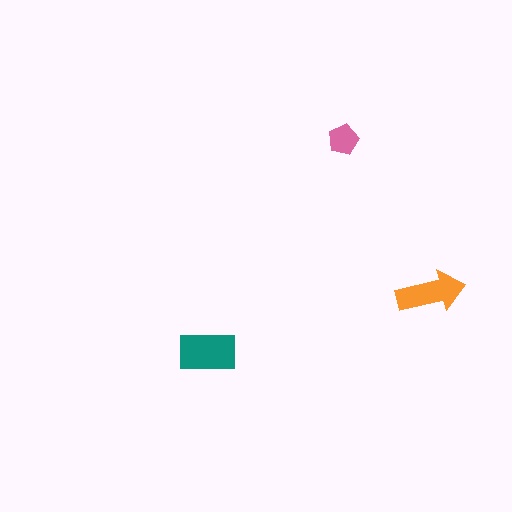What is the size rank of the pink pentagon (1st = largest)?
3rd.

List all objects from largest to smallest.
The teal rectangle, the orange arrow, the pink pentagon.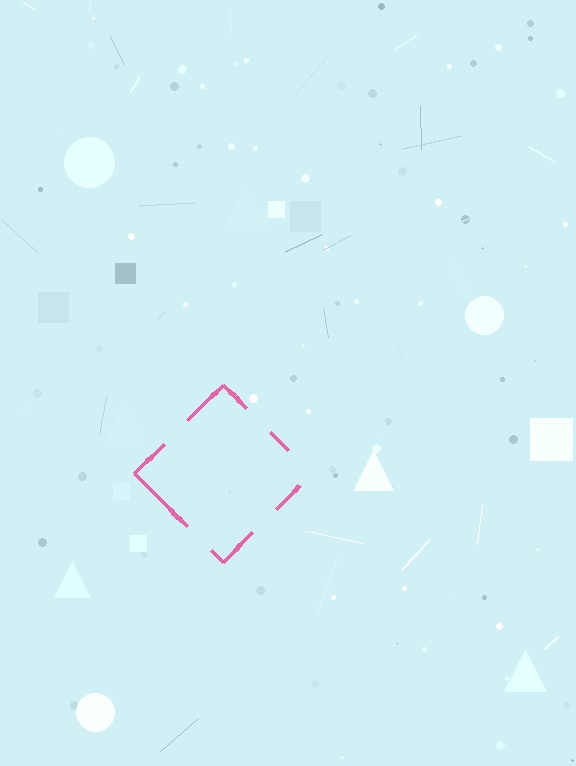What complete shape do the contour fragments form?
The contour fragments form a diamond.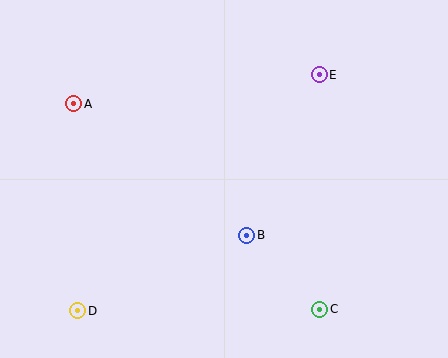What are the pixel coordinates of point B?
Point B is at (247, 235).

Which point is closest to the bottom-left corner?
Point D is closest to the bottom-left corner.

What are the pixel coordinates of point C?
Point C is at (320, 309).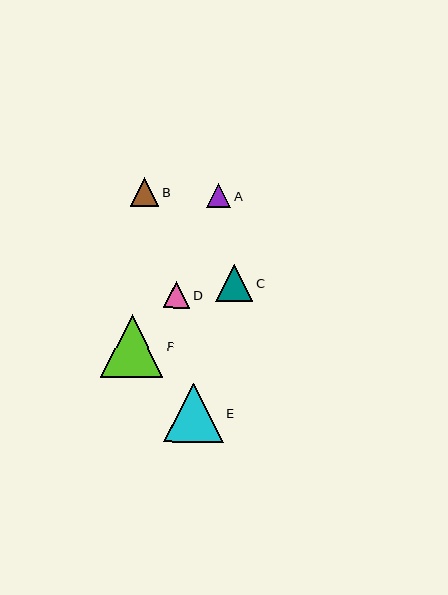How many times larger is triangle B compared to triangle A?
Triangle B is approximately 1.2 times the size of triangle A.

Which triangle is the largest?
Triangle F is the largest with a size of approximately 63 pixels.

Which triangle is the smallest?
Triangle A is the smallest with a size of approximately 24 pixels.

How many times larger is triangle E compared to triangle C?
Triangle E is approximately 1.6 times the size of triangle C.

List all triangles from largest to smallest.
From largest to smallest: F, E, C, B, D, A.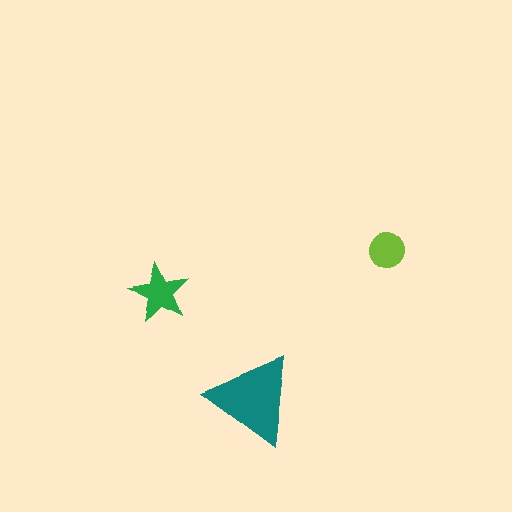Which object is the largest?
The teal triangle.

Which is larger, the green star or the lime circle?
The green star.